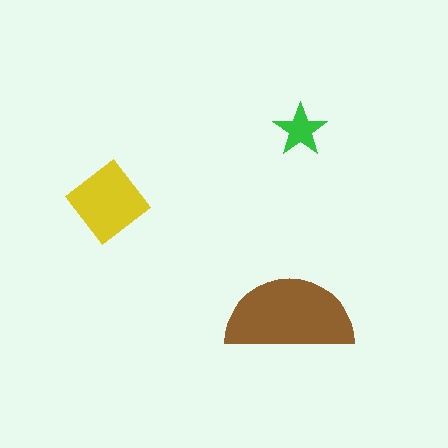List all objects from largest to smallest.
The brown semicircle, the yellow diamond, the green star.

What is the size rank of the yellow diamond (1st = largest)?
2nd.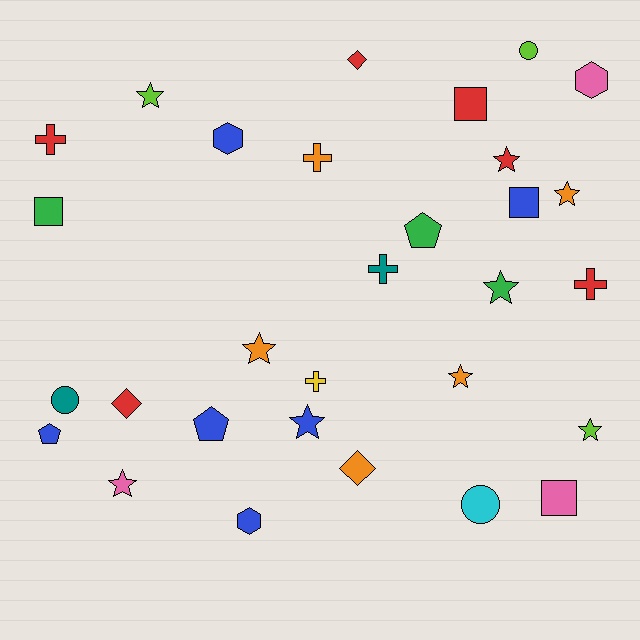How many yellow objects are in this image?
There is 1 yellow object.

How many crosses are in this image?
There are 5 crosses.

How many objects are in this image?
There are 30 objects.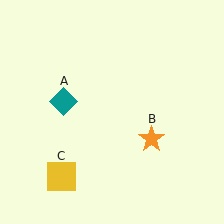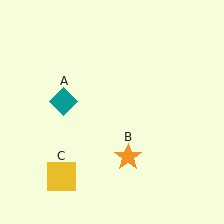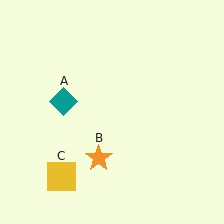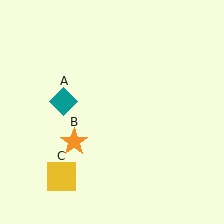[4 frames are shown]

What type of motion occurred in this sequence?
The orange star (object B) rotated clockwise around the center of the scene.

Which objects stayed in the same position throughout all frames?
Teal diamond (object A) and yellow square (object C) remained stationary.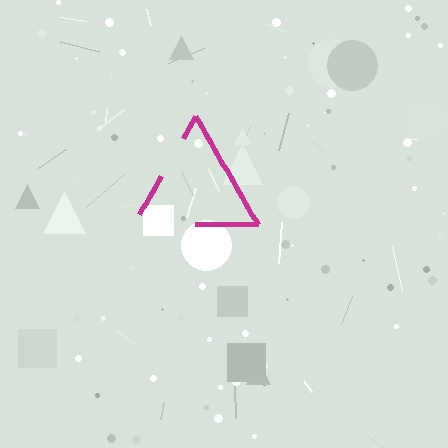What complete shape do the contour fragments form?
The contour fragments form a triangle.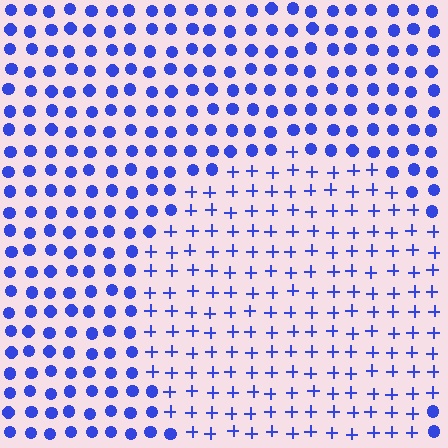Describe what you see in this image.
The image is filled with small blue elements arranged in a uniform grid. A circle-shaped region contains plus signs, while the surrounding area contains circles. The boundary is defined purely by the change in element shape.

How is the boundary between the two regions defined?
The boundary is defined by a change in element shape: plus signs inside vs. circles outside. All elements share the same color and spacing.